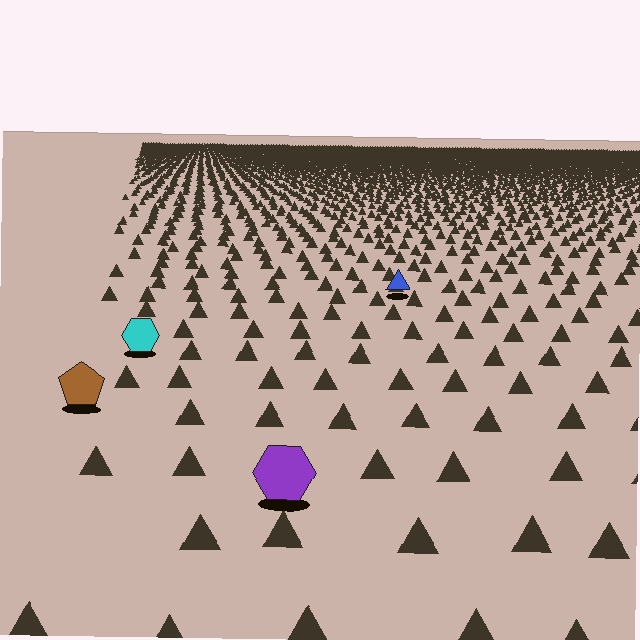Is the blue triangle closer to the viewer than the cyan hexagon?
No. The cyan hexagon is closer — you can tell from the texture gradient: the ground texture is coarser near it.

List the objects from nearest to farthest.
From nearest to farthest: the purple hexagon, the brown pentagon, the cyan hexagon, the blue triangle.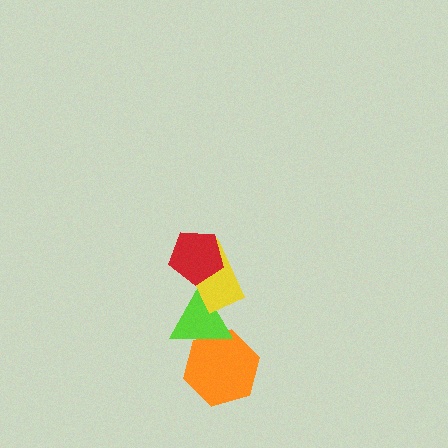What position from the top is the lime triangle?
The lime triangle is 3rd from the top.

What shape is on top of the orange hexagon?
The lime triangle is on top of the orange hexagon.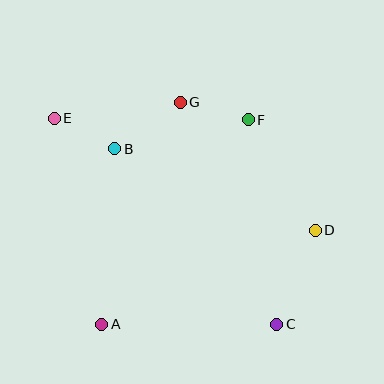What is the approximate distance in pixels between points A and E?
The distance between A and E is approximately 212 pixels.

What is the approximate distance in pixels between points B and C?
The distance between B and C is approximately 239 pixels.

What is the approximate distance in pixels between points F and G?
The distance between F and G is approximately 70 pixels.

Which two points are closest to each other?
Points B and E are closest to each other.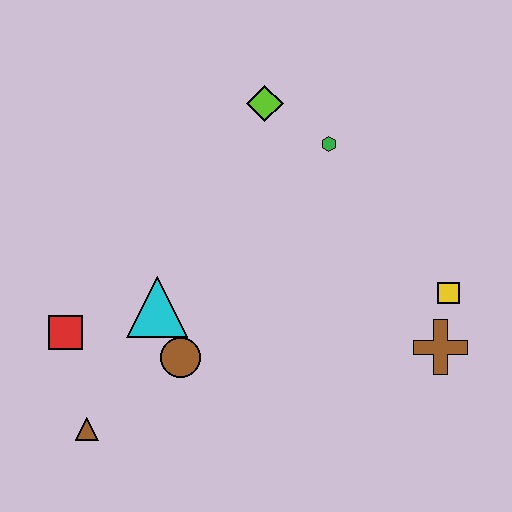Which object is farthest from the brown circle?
The yellow square is farthest from the brown circle.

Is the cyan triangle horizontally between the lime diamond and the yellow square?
No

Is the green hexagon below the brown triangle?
No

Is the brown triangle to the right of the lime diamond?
No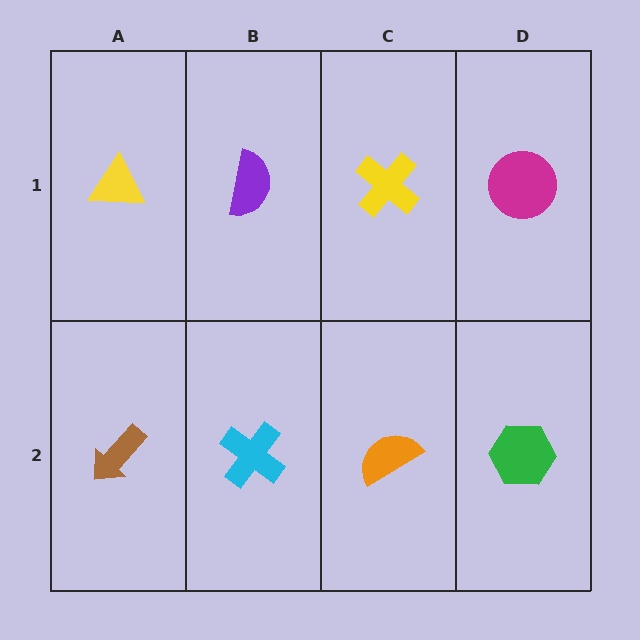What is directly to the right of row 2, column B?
An orange semicircle.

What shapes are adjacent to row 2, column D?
A magenta circle (row 1, column D), an orange semicircle (row 2, column C).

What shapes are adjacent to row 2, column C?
A yellow cross (row 1, column C), a cyan cross (row 2, column B), a green hexagon (row 2, column D).